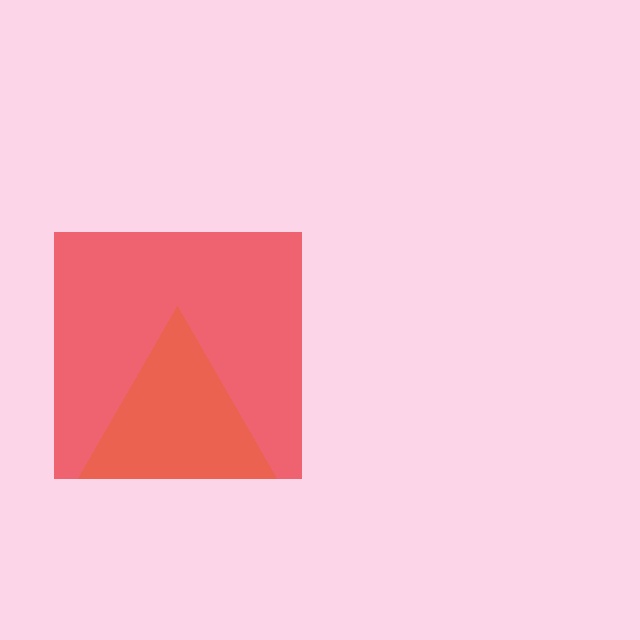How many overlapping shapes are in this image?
There are 2 overlapping shapes in the image.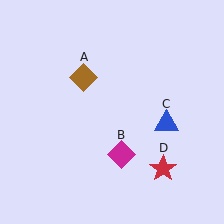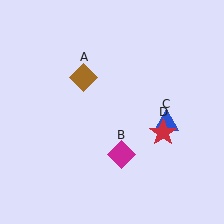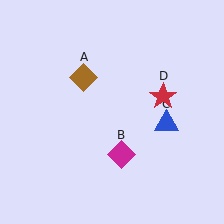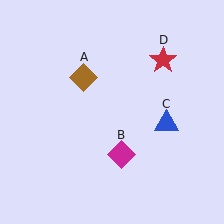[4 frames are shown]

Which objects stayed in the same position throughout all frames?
Brown diamond (object A) and magenta diamond (object B) and blue triangle (object C) remained stationary.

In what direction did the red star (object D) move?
The red star (object D) moved up.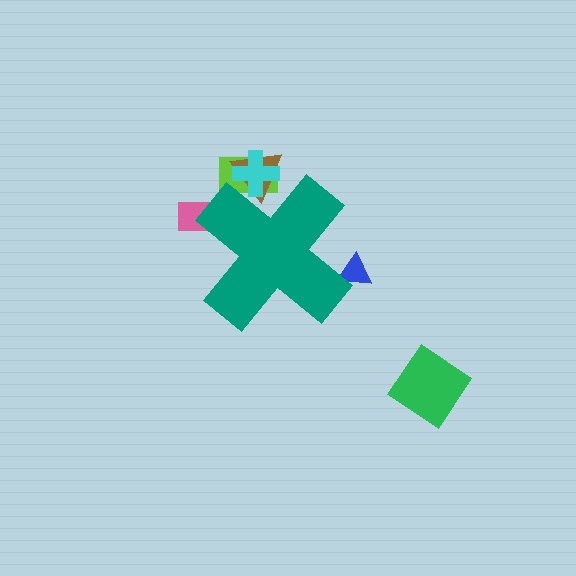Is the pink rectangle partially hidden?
Yes, the pink rectangle is partially hidden behind the teal cross.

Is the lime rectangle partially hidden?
Yes, the lime rectangle is partially hidden behind the teal cross.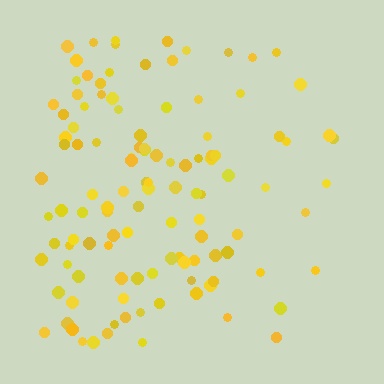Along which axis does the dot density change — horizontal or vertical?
Horizontal.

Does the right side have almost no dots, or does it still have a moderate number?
Still a moderate number, just noticeably fewer than the left.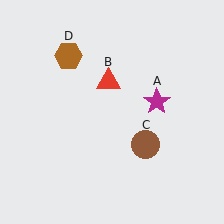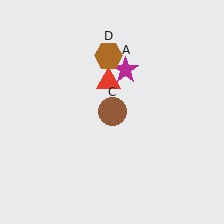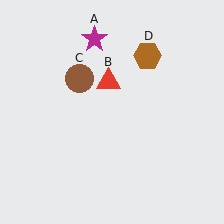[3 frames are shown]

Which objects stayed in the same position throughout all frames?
Red triangle (object B) remained stationary.